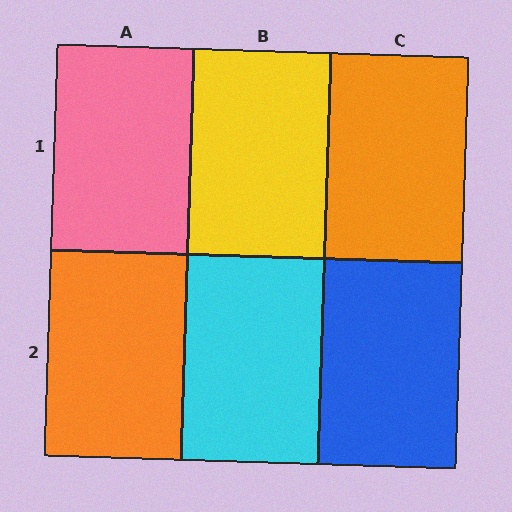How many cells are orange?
2 cells are orange.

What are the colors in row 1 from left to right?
Pink, yellow, orange.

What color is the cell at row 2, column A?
Orange.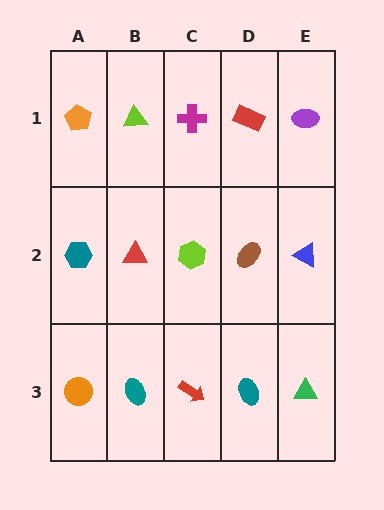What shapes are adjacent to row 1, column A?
A teal hexagon (row 2, column A), a lime triangle (row 1, column B).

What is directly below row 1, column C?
A lime hexagon.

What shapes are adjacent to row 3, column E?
A blue triangle (row 2, column E), a teal ellipse (row 3, column D).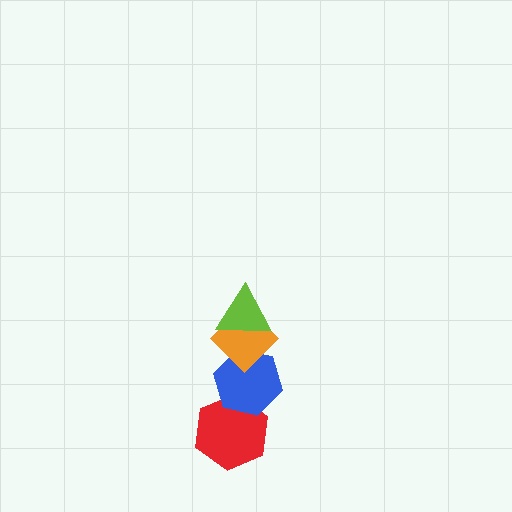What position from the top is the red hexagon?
The red hexagon is 4th from the top.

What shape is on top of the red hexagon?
The blue hexagon is on top of the red hexagon.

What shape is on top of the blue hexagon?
The orange diamond is on top of the blue hexagon.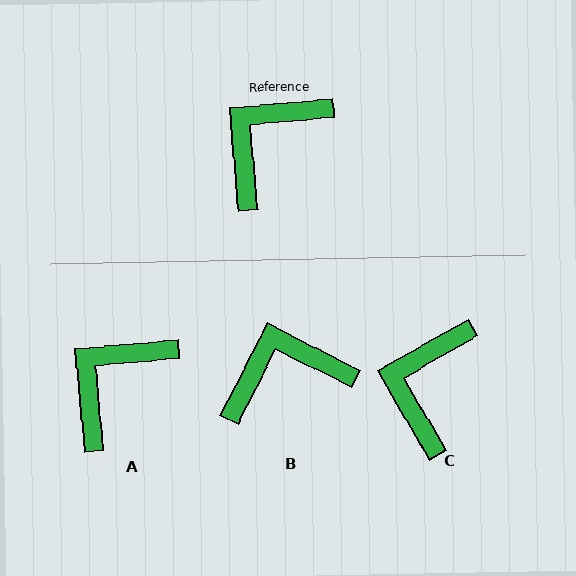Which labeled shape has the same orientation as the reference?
A.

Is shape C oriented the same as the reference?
No, it is off by about 25 degrees.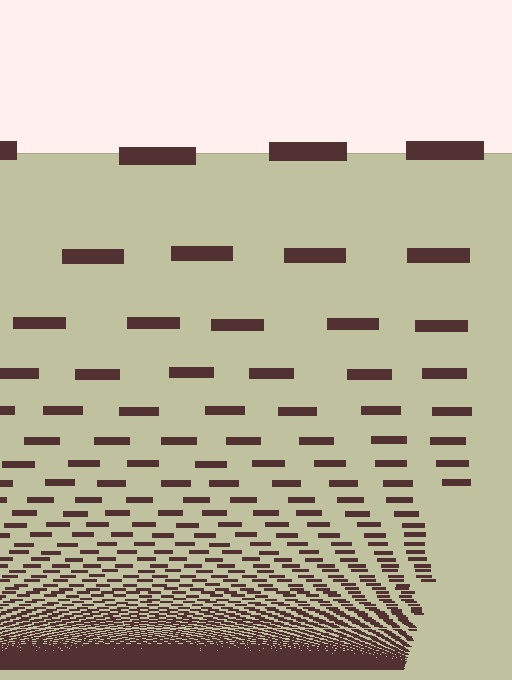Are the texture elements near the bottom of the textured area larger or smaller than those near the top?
Smaller. The gradient is inverted — elements near the bottom are smaller and denser.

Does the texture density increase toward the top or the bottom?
Density increases toward the bottom.